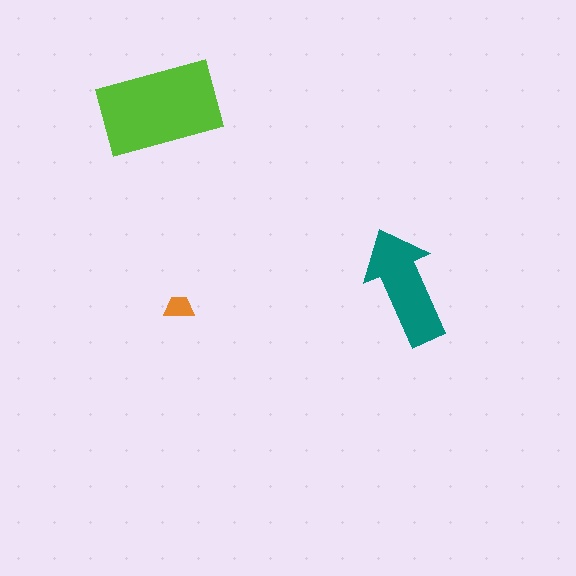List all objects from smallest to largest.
The orange trapezoid, the teal arrow, the lime rectangle.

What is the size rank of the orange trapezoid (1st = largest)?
3rd.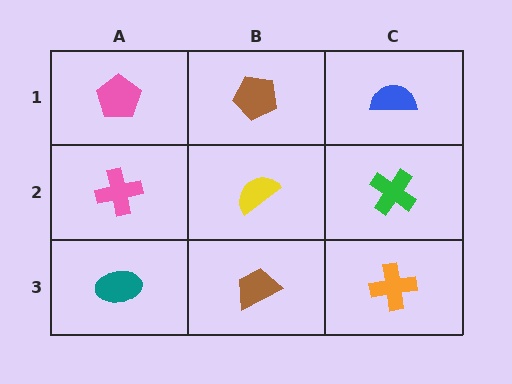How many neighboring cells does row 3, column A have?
2.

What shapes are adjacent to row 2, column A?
A pink pentagon (row 1, column A), a teal ellipse (row 3, column A), a yellow semicircle (row 2, column B).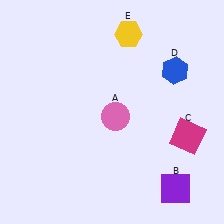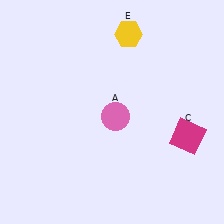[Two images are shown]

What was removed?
The purple square (B), the blue hexagon (D) were removed in Image 2.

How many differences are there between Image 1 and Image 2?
There are 2 differences between the two images.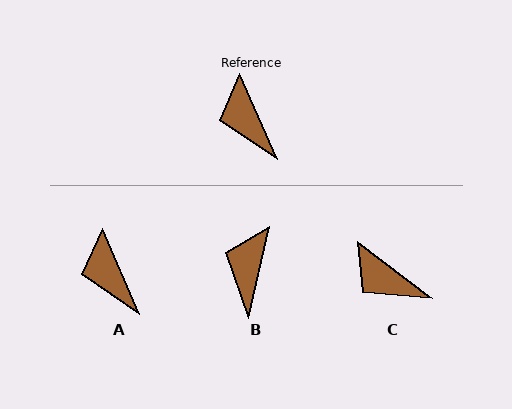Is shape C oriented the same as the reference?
No, it is off by about 29 degrees.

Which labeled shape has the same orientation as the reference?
A.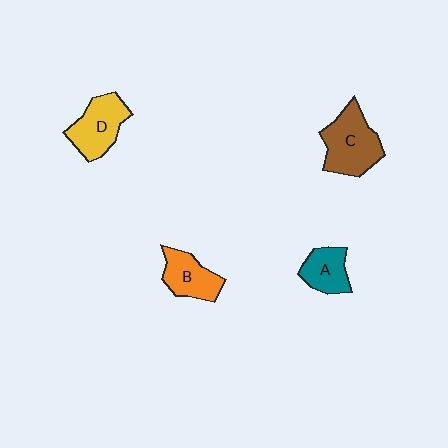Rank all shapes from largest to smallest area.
From largest to smallest: C (brown), D (yellow), B (orange), A (teal).